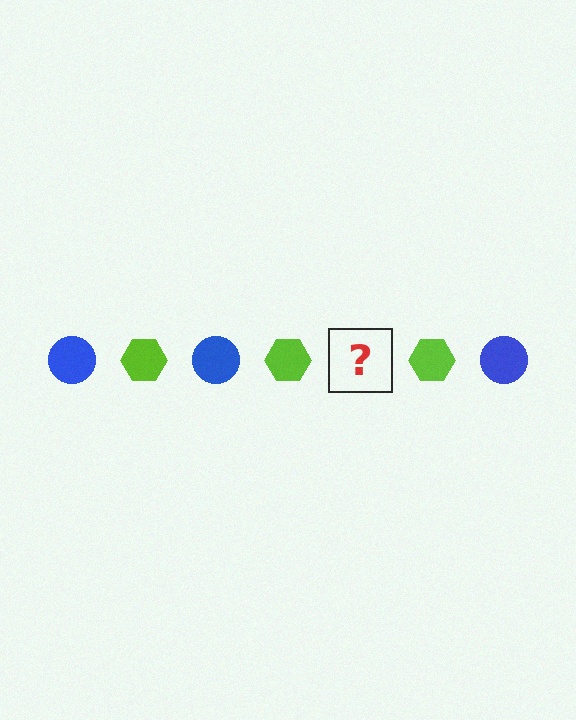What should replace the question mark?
The question mark should be replaced with a blue circle.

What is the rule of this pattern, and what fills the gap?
The rule is that the pattern alternates between blue circle and lime hexagon. The gap should be filled with a blue circle.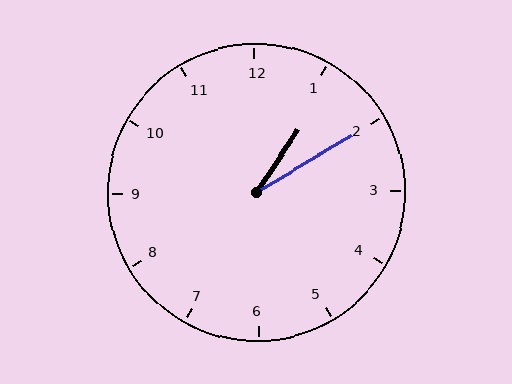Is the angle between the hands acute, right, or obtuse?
It is acute.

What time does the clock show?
1:10.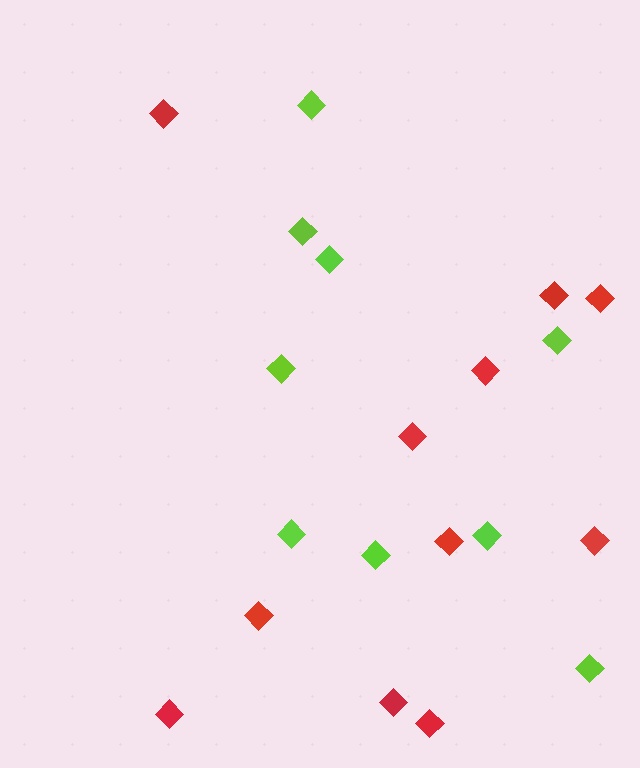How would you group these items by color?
There are 2 groups: one group of lime diamonds (9) and one group of red diamonds (11).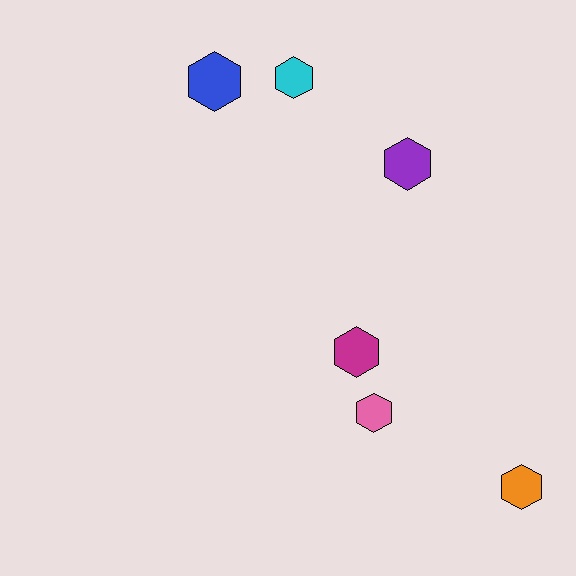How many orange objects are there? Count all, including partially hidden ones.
There is 1 orange object.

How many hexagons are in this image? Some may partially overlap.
There are 6 hexagons.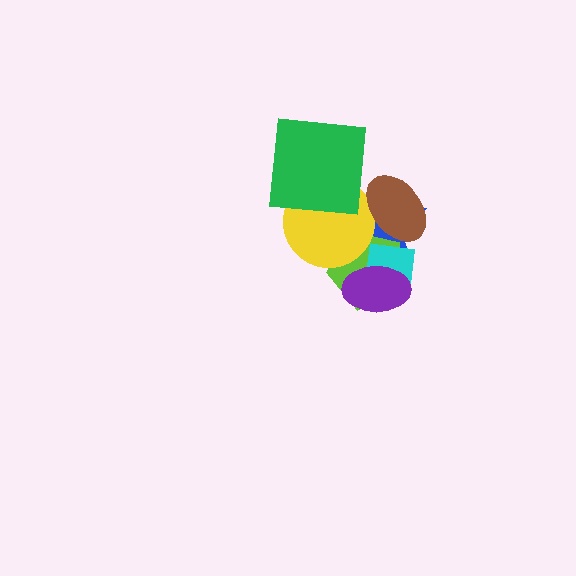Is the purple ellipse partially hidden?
No, no other shape covers it.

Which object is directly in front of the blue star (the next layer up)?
The lime pentagon is directly in front of the blue star.